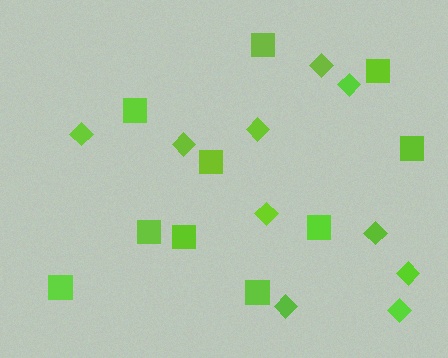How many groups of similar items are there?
There are 2 groups: one group of squares (10) and one group of diamonds (10).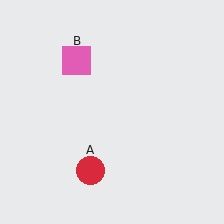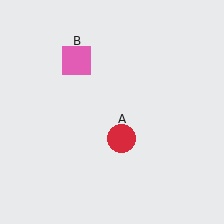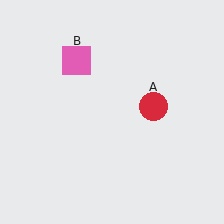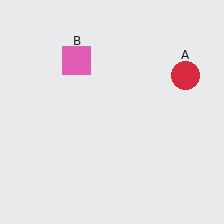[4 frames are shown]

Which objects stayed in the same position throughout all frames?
Pink square (object B) remained stationary.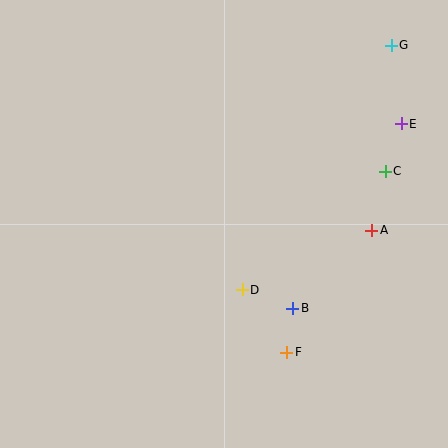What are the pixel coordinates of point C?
Point C is at (385, 171).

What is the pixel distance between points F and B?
The distance between F and B is 44 pixels.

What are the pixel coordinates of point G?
Point G is at (391, 45).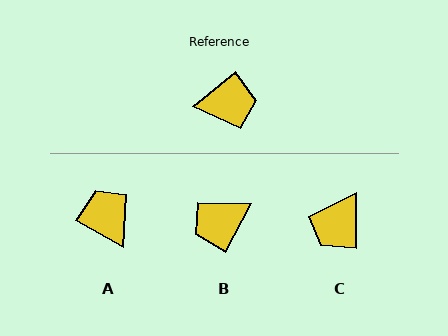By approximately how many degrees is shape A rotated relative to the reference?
Approximately 111 degrees counter-clockwise.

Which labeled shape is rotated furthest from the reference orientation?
B, about 156 degrees away.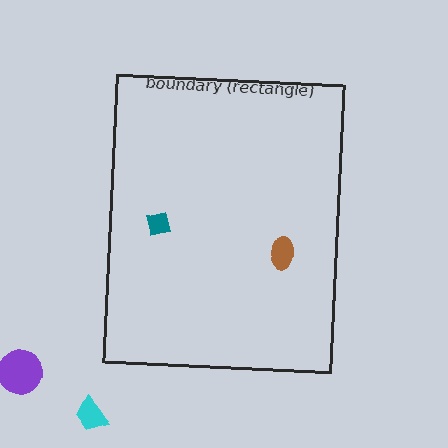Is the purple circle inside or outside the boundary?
Outside.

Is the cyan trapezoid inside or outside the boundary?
Outside.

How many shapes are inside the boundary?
2 inside, 2 outside.